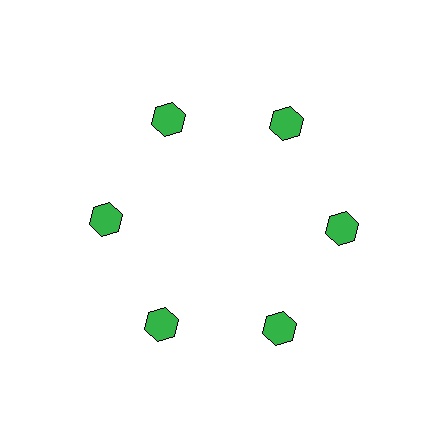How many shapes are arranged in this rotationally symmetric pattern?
There are 6 shapes, arranged in 6 groups of 1.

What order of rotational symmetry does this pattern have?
This pattern has 6-fold rotational symmetry.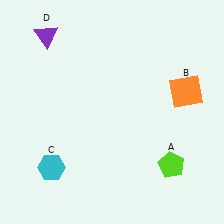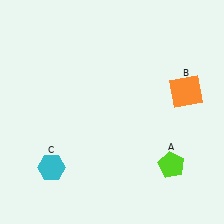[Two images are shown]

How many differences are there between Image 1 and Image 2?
There is 1 difference between the two images.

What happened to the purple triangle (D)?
The purple triangle (D) was removed in Image 2. It was in the top-left area of Image 1.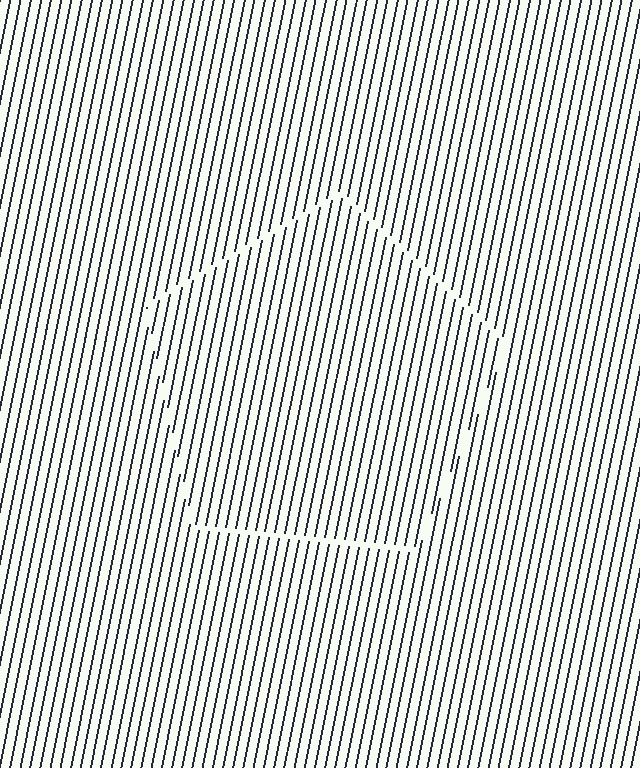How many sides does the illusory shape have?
5 sides — the line-ends trace a pentagon.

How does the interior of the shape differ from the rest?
The interior of the shape contains the same grating, shifted by half a period — the contour is defined by the phase discontinuity where line-ends from the inner and outer gratings abut.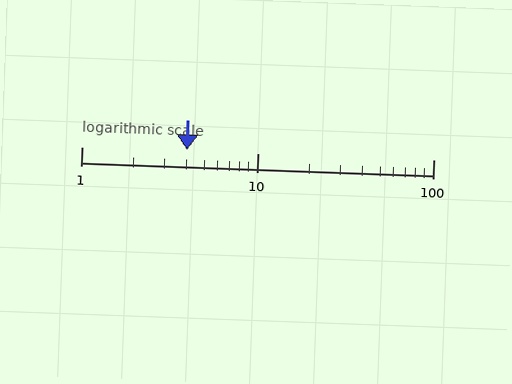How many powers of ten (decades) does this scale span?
The scale spans 2 decades, from 1 to 100.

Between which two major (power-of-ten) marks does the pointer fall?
The pointer is between 1 and 10.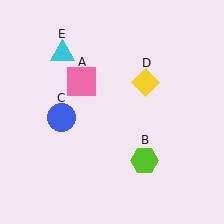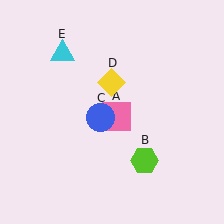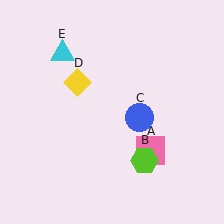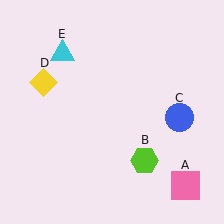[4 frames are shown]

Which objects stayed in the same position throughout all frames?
Lime hexagon (object B) and cyan triangle (object E) remained stationary.